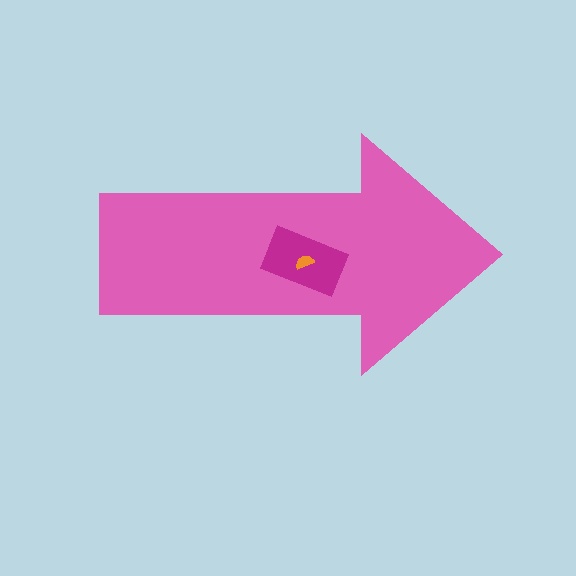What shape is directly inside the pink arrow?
The magenta rectangle.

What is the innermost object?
The orange semicircle.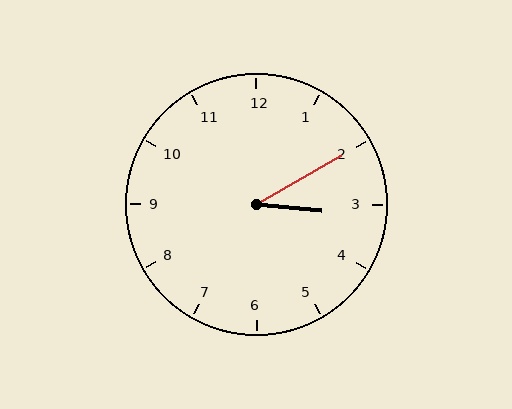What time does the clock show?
3:10.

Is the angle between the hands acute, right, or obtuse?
It is acute.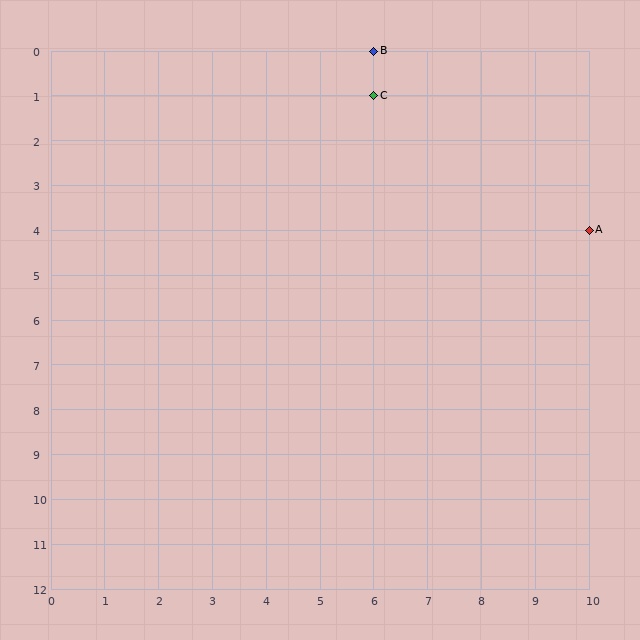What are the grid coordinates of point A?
Point A is at grid coordinates (10, 4).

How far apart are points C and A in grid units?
Points C and A are 4 columns and 3 rows apart (about 5.0 grid units diagonally).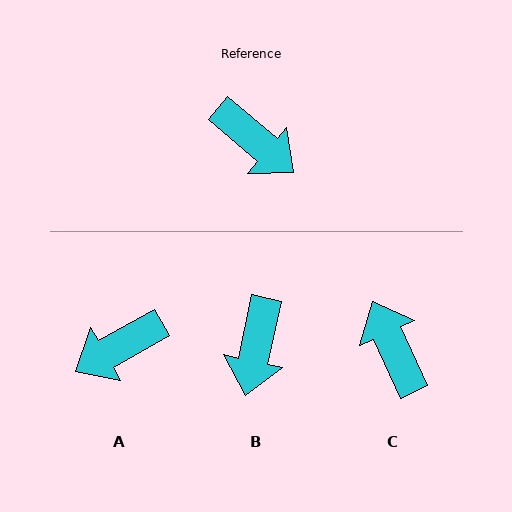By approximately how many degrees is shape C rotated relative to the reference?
Approximately 155 degrees counter-clockwise.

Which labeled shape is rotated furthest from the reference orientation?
C, about 155 degrees away.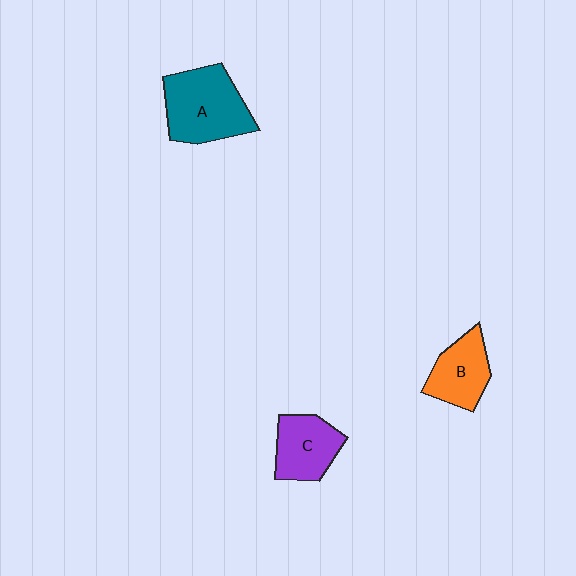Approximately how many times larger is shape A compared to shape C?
Approximately 1.5 times.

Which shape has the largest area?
Shape A (teal).